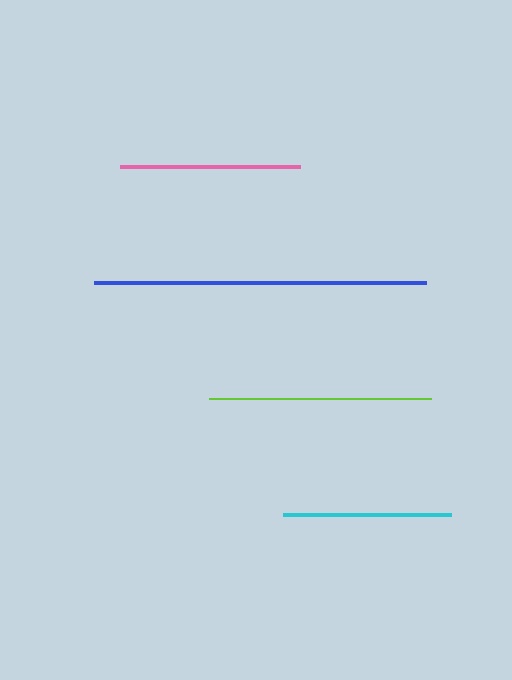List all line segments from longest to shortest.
From longest to shortest: blue, lime, pink, cyan.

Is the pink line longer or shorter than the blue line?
The blue line is longer than the pink line.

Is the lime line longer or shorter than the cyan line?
The lime line is longer than the cyan line.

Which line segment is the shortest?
The cyan line is the shortest at approximately 168 pixels.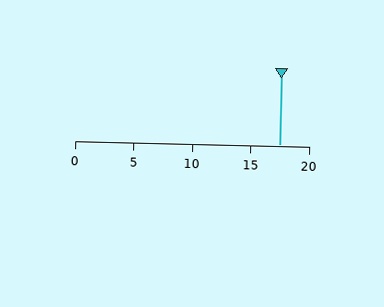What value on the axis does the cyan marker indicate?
The marker indicates approximately 17.5.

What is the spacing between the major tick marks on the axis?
The major ticks are spaced 5 apart.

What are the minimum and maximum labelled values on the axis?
The axis runs from 0 to 20.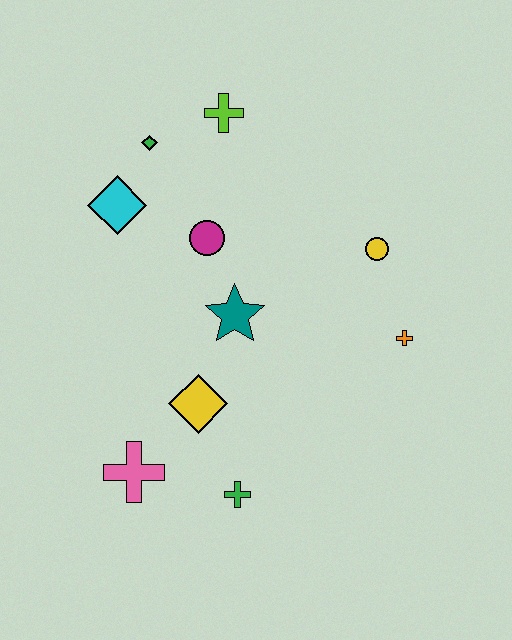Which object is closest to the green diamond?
The cyan diamond is closest to the green diamond.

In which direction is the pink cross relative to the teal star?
The pink cross is below the teal star.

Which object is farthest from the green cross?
The lime cross is farthest from the green cross.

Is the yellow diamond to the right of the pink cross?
Yes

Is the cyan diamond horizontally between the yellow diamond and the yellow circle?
No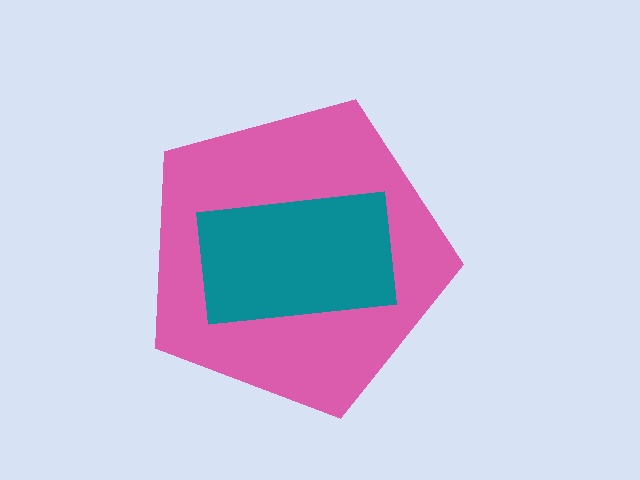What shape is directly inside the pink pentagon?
The teal rectangle.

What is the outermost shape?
The pink pentagon.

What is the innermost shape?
The teal rectangle.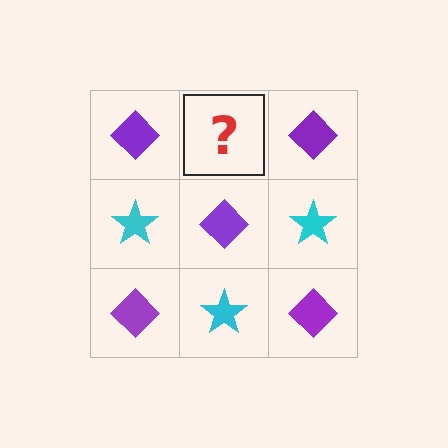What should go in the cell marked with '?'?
The missing cell should contain a cyan star.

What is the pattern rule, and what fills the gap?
The rule is that it alternates purple diamond and cyan star in a checkerboard pattern. The gap should be filled with a cyan star.